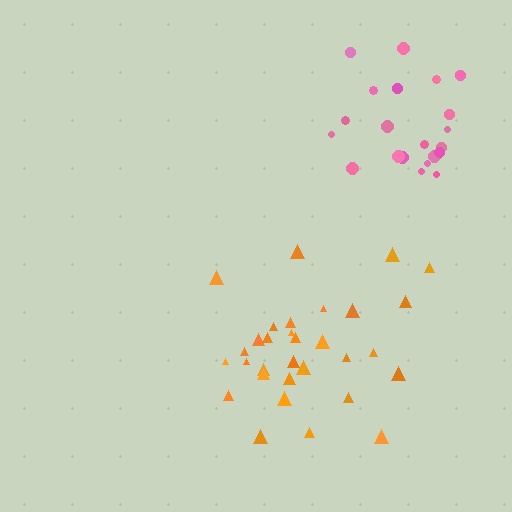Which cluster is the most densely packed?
Pink.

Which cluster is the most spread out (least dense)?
Orange.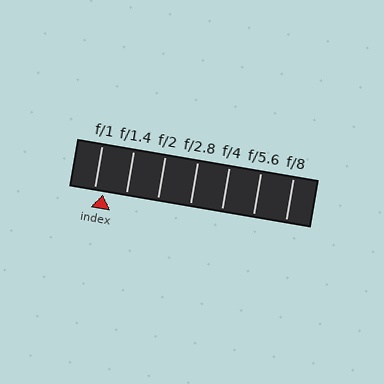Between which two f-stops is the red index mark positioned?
The index mark is between f/1 and f/1.4.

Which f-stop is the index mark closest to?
The index mark is closest to f/1.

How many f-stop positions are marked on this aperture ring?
There are 7 f-stop positions marked.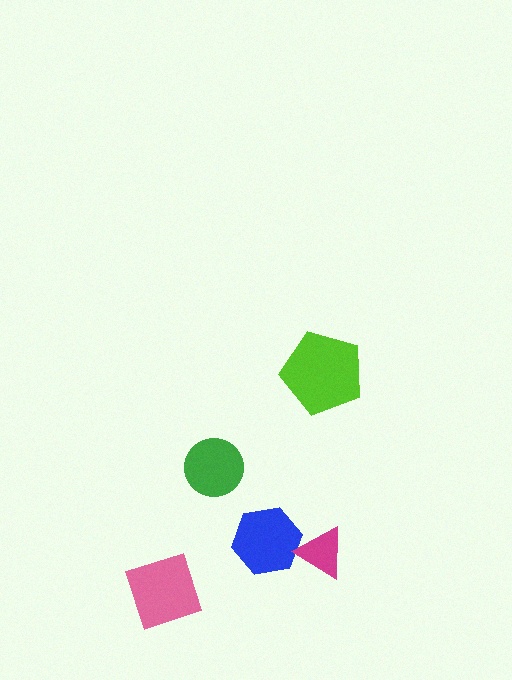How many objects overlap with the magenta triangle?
1 object overlaps with the magenta triangle.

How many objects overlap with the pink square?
0 objects overlap with the pink square.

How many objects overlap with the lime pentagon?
0 objects overlap with the lime pentagon.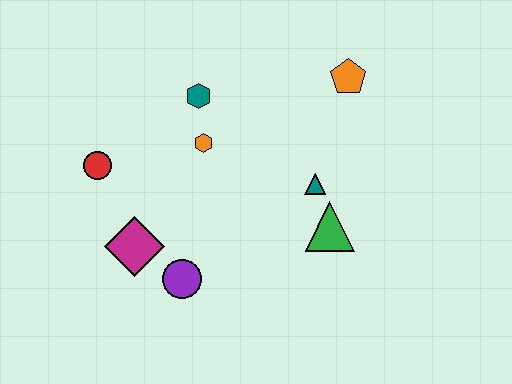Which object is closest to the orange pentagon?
The teal triangle is closest to the orange pentagon.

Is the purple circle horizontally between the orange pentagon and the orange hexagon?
No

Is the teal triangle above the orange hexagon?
No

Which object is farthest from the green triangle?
The red circle is farthest from the green triangle.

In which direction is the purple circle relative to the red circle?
The purple circle is below the red circle.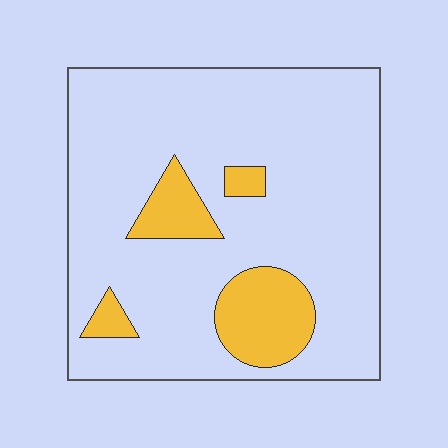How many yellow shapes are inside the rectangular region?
4.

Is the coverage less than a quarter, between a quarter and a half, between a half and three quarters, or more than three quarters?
Less than a quarter.